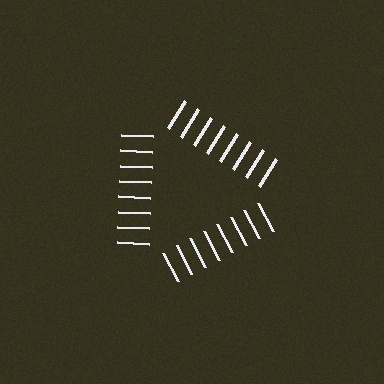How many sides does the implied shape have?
3 sides — the line-ends trace a triangle.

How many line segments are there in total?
24 — 8 along each of the 3 edges.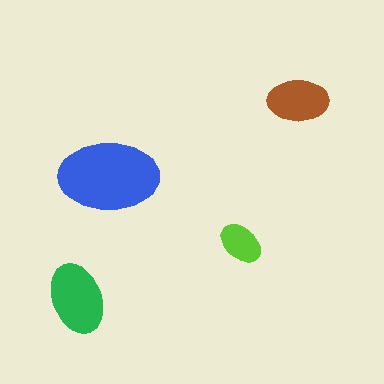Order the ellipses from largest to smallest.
the blue one, the green one, the brown one, the lime one.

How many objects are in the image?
There are 4 objects in the image.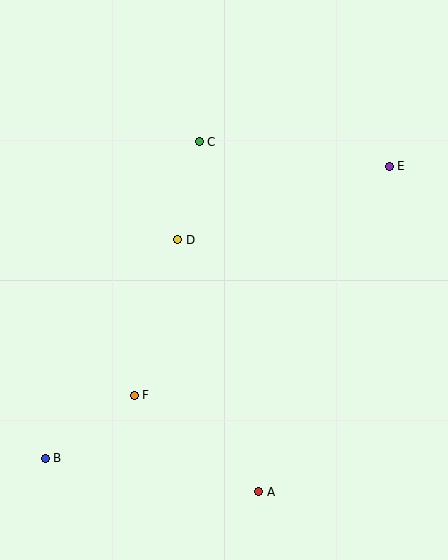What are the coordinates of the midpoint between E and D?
The midpoint between E and D is at (284, 203).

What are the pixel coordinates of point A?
Point A is at (259, 492).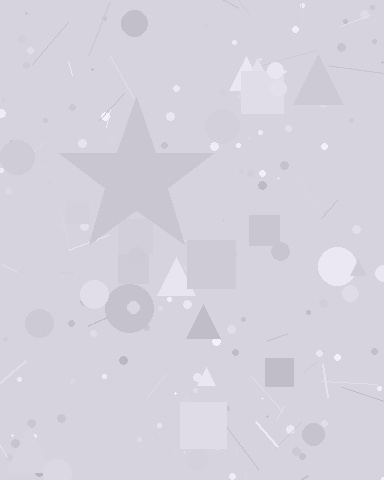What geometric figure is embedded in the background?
A star is embedded in the background.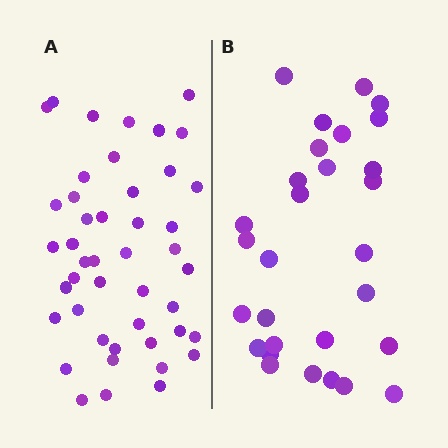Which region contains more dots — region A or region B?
Region A (the left region) has more dots.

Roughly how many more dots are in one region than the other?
Region A has approximately 15 more dots than region B.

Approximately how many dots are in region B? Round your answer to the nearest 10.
About 30 dots. (The exact count is 29, which rounds to 30.)